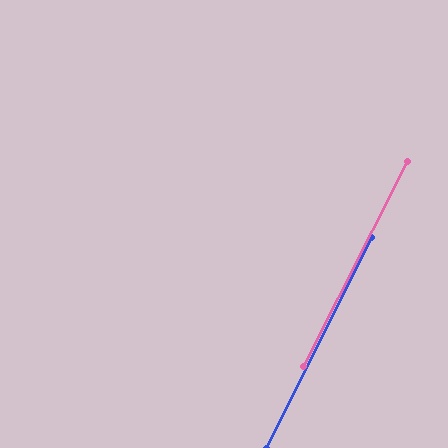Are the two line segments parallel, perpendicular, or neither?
Parallel — their directions differ by only 0.3°.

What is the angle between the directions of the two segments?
Approximately 0 degrees.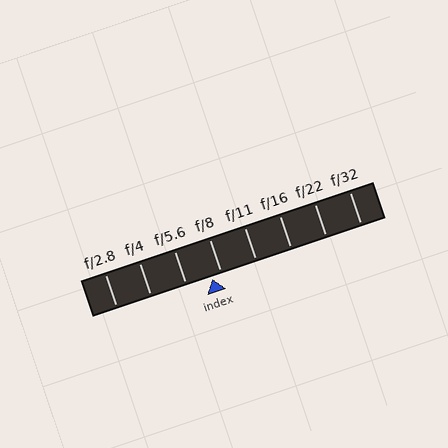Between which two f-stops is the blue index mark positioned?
The index mark is between f/5.6 and f/8.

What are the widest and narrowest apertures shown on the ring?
The widest aperture shown is f/2.8 and the narrowest is f/32.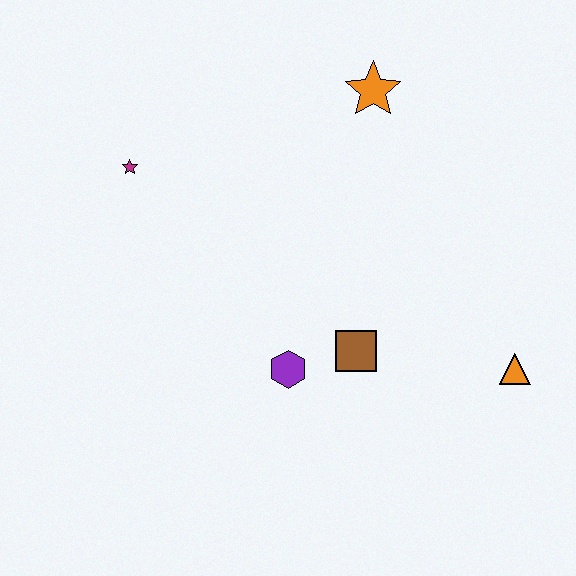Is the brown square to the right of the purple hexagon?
Yes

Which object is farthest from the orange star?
The orange triangle is farthest from the orange star.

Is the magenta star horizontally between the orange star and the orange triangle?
No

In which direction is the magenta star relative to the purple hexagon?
The magenta star is above the purple hexagon.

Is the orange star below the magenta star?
No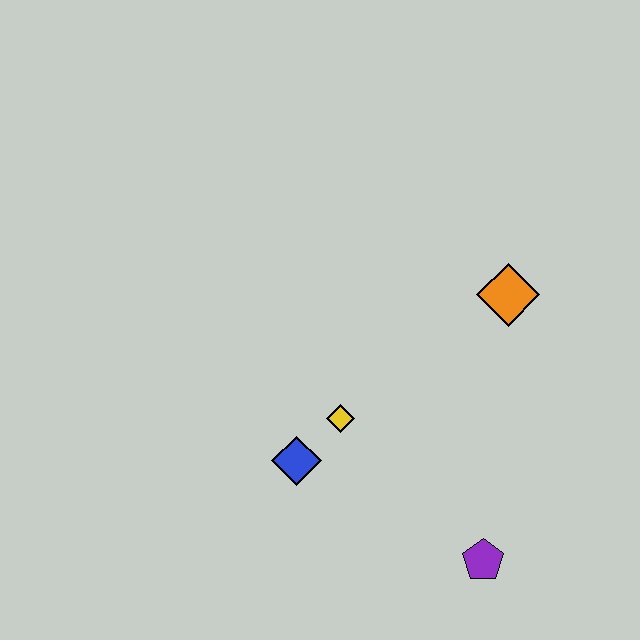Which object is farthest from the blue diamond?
The orange diamond is farthest from the blue diamond.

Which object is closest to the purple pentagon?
The yellow diamond is closest to the purple pentagon.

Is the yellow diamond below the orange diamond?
Yes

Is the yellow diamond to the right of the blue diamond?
Yes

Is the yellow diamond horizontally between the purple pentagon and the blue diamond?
Yes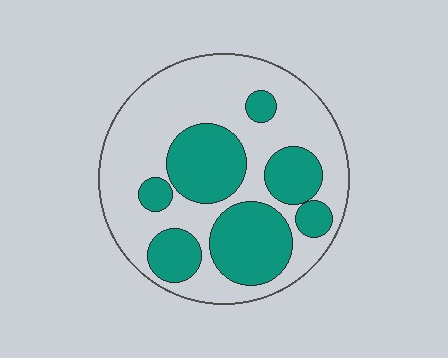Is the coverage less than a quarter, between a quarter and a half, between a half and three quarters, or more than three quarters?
Between a quarter and a half.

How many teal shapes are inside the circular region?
7.